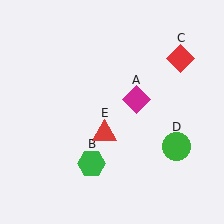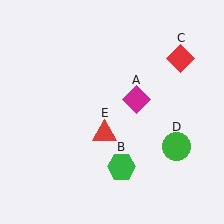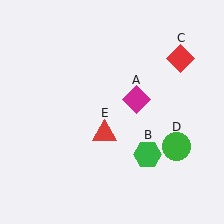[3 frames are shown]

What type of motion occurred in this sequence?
The green hexagon (object B) rotated counterclockwise around the center of the scene.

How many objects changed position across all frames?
1 object changed position: green hexagon (object B).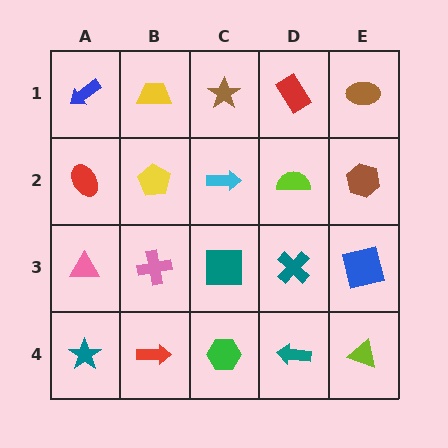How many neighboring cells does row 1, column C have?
3.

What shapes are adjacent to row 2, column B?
A yellow trapezoid (row 1, column B), a pink cross (row 3, column B), a red ellipse (row 2, column A), a cyan arrow (row 2, column C).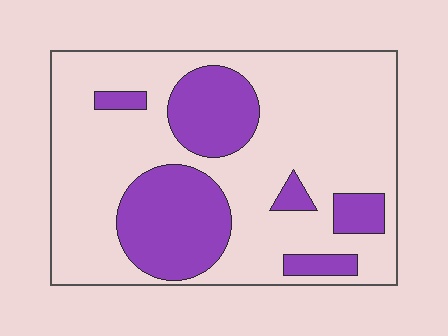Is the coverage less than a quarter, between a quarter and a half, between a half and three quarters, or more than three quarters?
Between a quarter and a half.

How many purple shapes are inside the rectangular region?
6.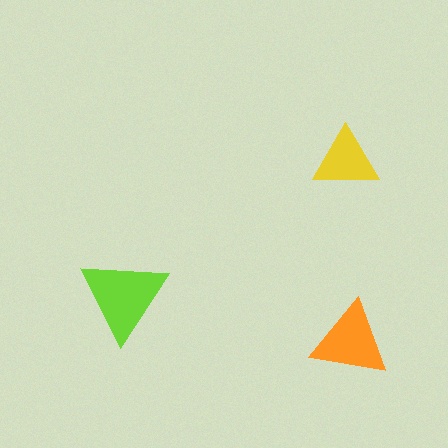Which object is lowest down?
The orange triangle is bottommost.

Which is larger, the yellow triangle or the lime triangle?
The lime one.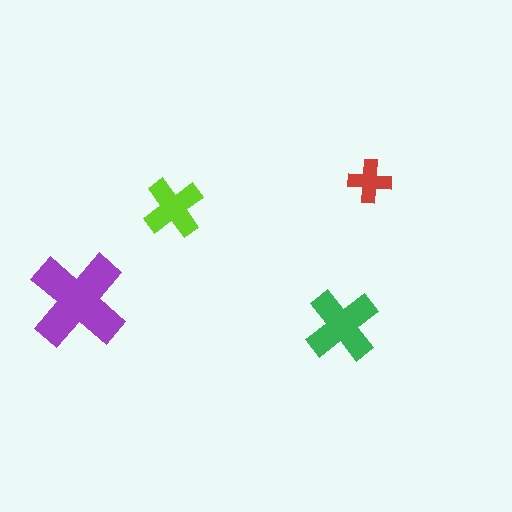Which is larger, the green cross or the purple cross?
The purple one.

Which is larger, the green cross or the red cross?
The green one.